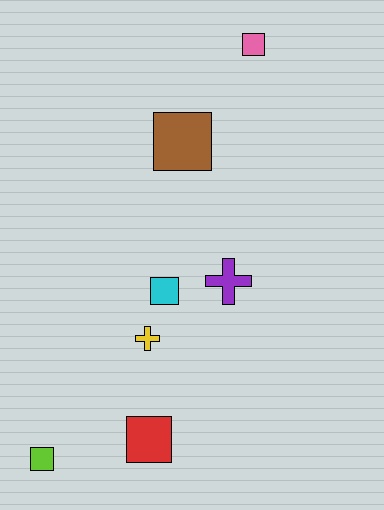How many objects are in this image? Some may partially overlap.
There are 7 objects.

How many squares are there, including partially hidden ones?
There are 5 squares.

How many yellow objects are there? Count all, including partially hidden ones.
There is 1 yellow object.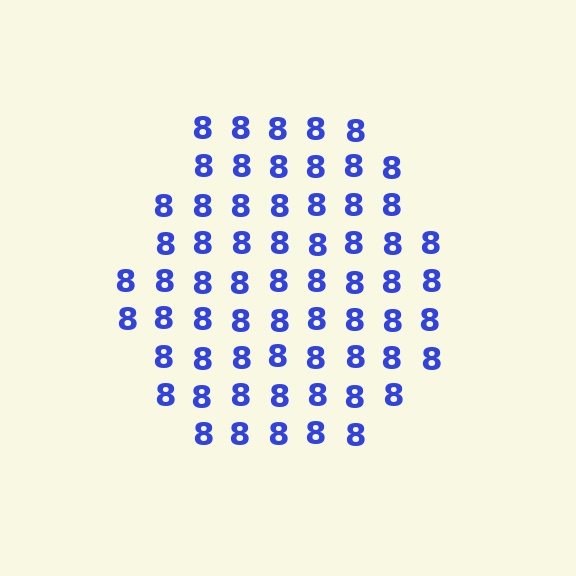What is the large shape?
The large shape is a hexagon.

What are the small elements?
The small elements are digit 8's.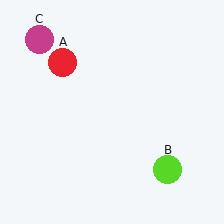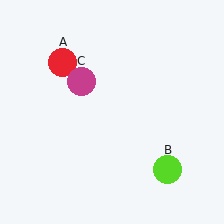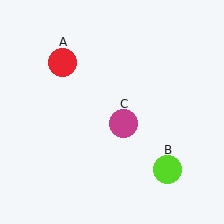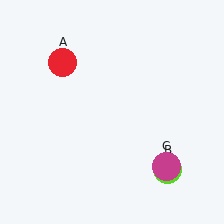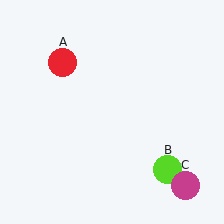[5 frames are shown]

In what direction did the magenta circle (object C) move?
The magenta circle (object C) moved down and to the right.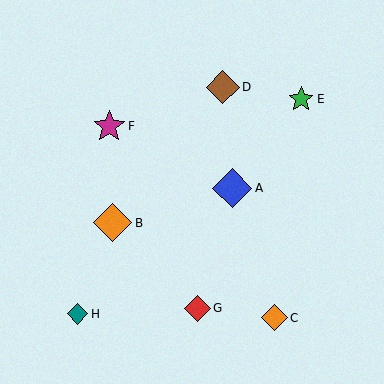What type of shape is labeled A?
Shape A is a blue diamond.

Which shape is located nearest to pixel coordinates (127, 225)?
The orange diamond (labeled B) at (113, 223) is nearest to that location.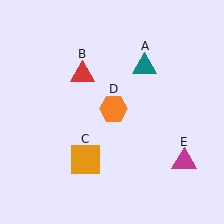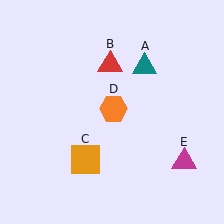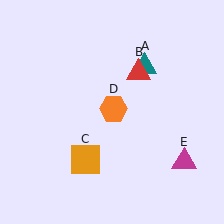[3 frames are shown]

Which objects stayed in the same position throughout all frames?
Teal triangle (object A) and orange square (object C) and orange hexagon (object D) and magenta triangle (object E) remained stationary.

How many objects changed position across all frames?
1 object changed position: red triangle (object B).